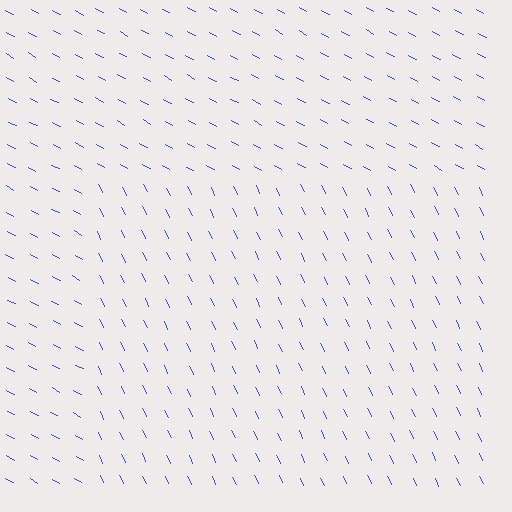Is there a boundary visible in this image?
Yes, there is a texture boundary formed by a change in line orientation.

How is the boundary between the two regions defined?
The boundary is defined purely by a change in line orientation (approximately 36 degrees difference). All lines are the same color and thickness.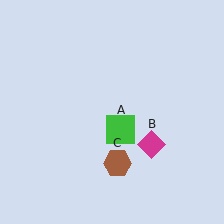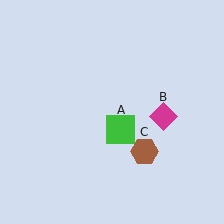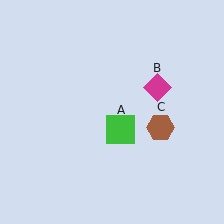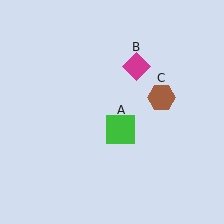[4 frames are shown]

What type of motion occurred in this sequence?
The magenta diamond (object B), brown hexagon (object C) rotated counterclockwise around the center of the scene.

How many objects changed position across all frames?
2 objects changed position: magenta diamond (object B), brown hexagon (object C).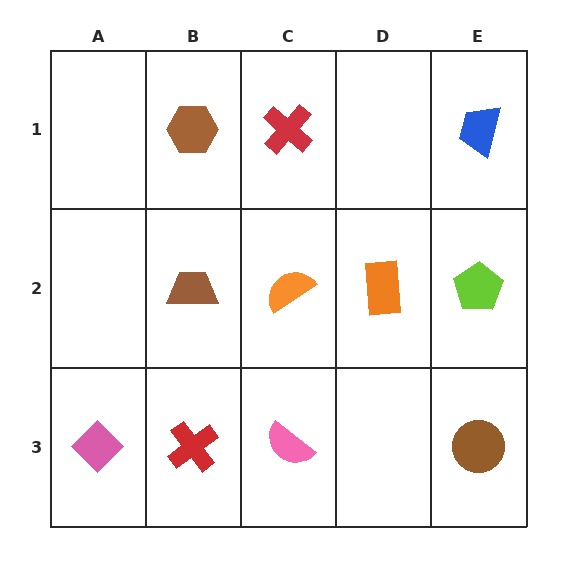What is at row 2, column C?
An orange semicircle.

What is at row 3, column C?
A pink semicircle.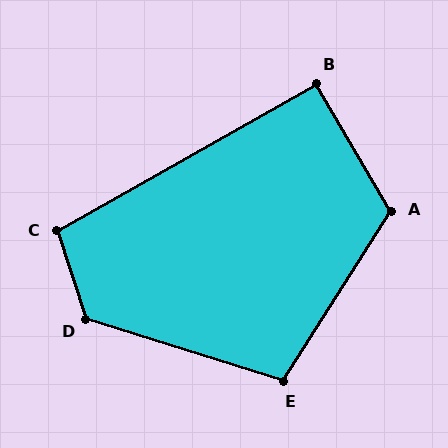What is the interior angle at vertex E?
Approximately 105 degrees (obtuse).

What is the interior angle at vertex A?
Approximately 117 degrees (obtuse).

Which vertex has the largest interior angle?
D, at approximately 126 degrees.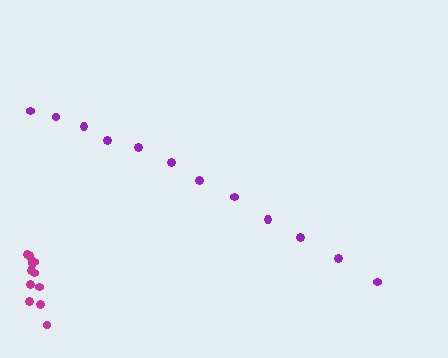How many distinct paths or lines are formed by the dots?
There are 2 distinct paths.